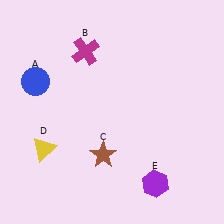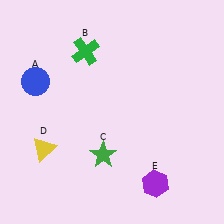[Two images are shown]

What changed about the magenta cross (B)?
In Image 1, B is magenta. In Image 2, it changed to green.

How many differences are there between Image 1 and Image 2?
There are 2 differences between the two images.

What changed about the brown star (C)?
In Image 1, C is brown. In Image 2, it changed to green.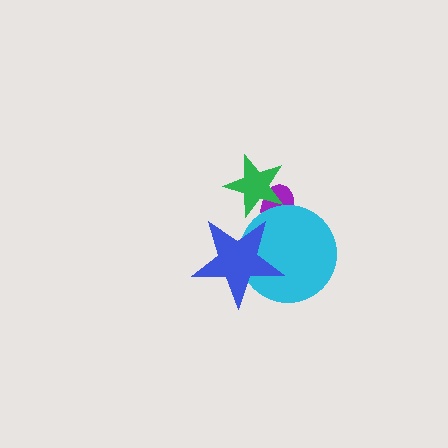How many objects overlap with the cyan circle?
2 objects overlap with the cyan circle.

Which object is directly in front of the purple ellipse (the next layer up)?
The cyan circle is directly in front of the purple ellipse.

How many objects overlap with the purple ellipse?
3 objects overlap with the purple ellipse.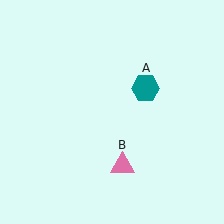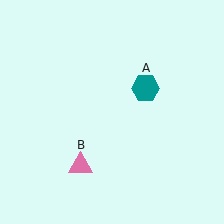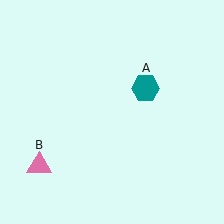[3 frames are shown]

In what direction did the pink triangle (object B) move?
The pink triangle (object B) moved left.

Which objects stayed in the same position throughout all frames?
Teal hexagon (object A) remained stationary.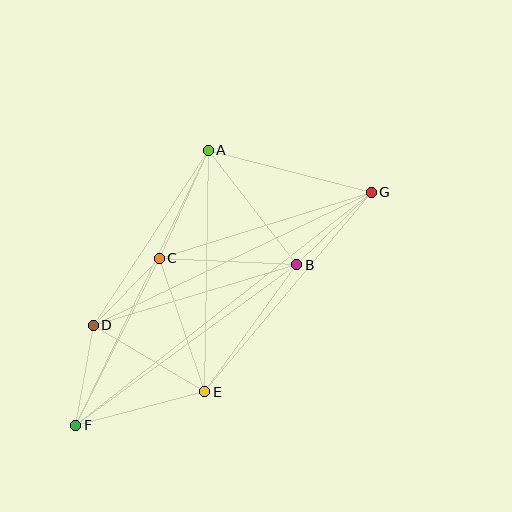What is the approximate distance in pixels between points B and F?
The distance between B and F is approximately 273 pixels.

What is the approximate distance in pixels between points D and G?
The distance between D and G is approximately 308 pixels.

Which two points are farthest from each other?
Points F and G are farthest from each other.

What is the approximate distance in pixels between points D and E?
The distance between D and E is approximately 130 pixels.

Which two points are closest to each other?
Points C and D are closest to each other.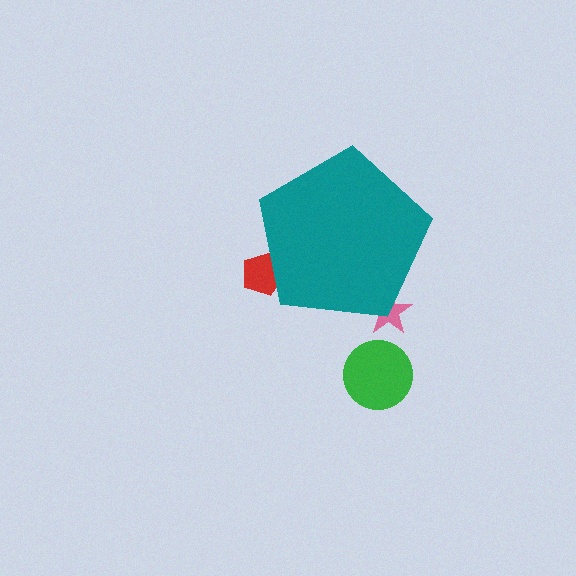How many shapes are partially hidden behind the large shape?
2 shapes are partially hidden.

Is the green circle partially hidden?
No, the green circle is fully visible.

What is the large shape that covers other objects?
A teal pentagon.